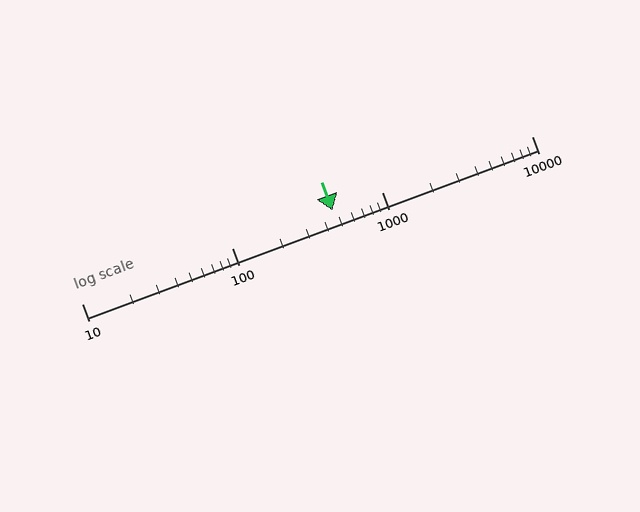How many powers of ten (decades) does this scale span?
The scale spans 3 decades, from 10 to 10000.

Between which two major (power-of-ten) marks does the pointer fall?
The pointer is between 100 and 1000.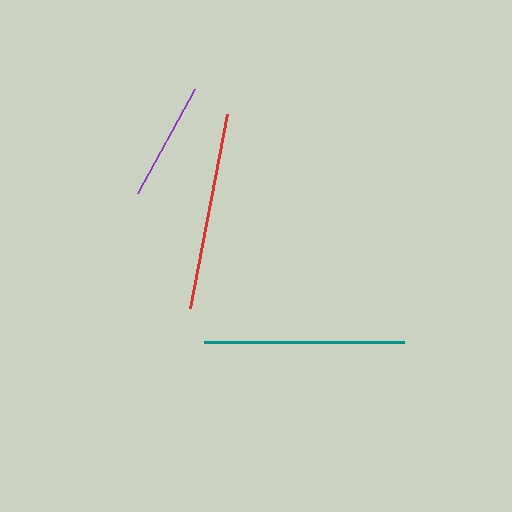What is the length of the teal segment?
The teal segment is approximately 200 pixels long.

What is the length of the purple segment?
The purple segment is approximately 119 pixels long.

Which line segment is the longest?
The teal line is the longest at approximately 200 pixels.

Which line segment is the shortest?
The purple line is the shortest at approximately 119 pixels.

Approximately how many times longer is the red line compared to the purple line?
The red line is approximately 1.7 times the length of the purple line.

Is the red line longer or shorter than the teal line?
The teal line is longer than the red line.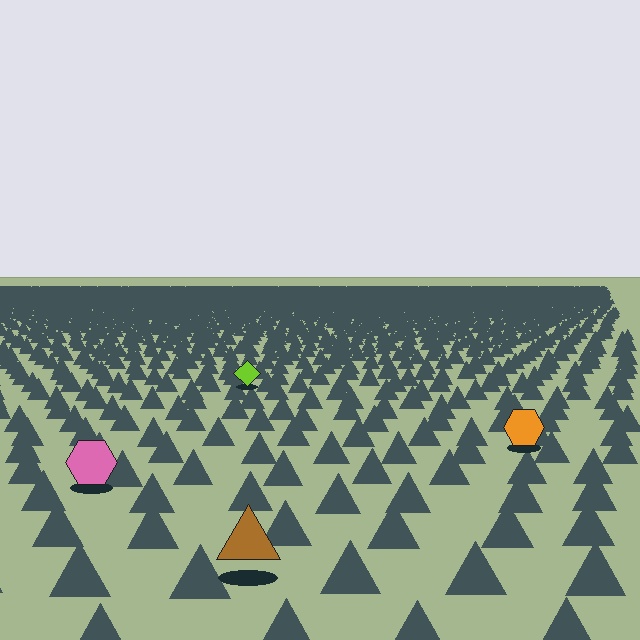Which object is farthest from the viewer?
The lime diamond is farthest from the viewer. It appears smaller and the ground texture around it is denser.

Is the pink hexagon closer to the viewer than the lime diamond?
Yes. The pink hexagon is closer — you can tell from the texture gradient: the ground texture is coarser near it.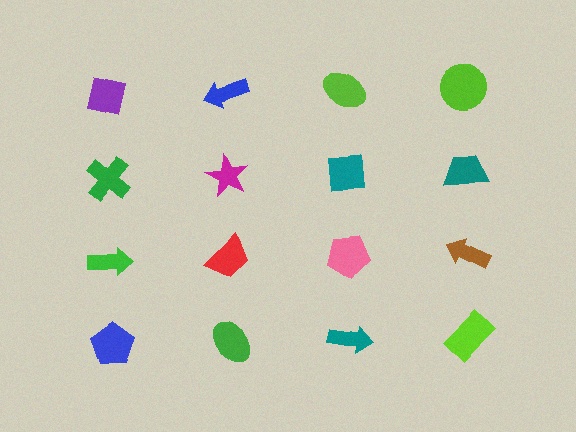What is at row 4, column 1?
A blue pentagon.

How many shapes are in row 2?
4 shapes.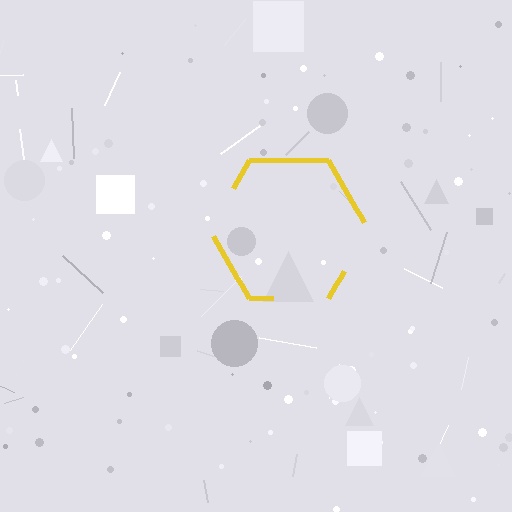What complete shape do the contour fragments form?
The contour fragments form a hexagon.